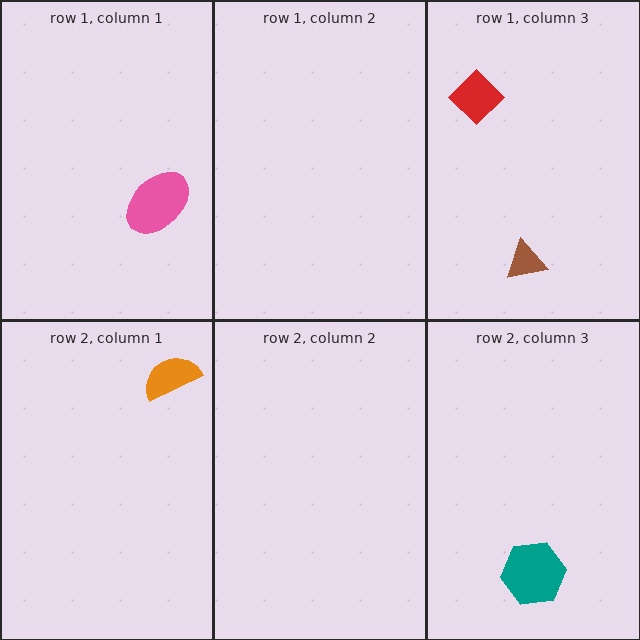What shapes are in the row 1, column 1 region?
The pink ellipse.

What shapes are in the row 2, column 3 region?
The teal hexagon.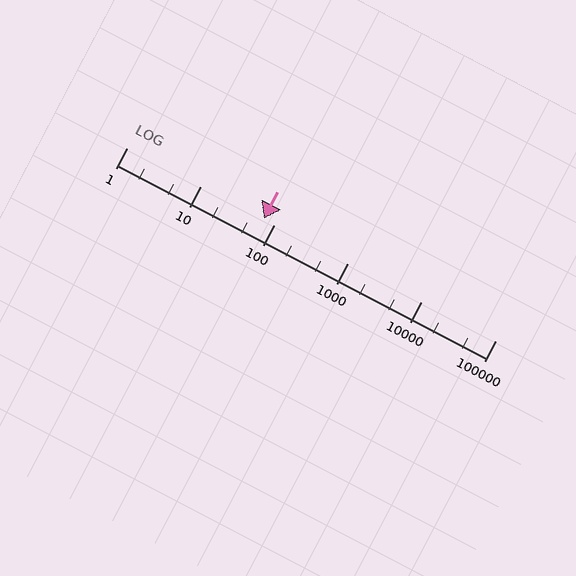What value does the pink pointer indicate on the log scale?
The pointer indicates approximately 72.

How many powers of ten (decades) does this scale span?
The scale spans 5 decades, from 1 to 100000.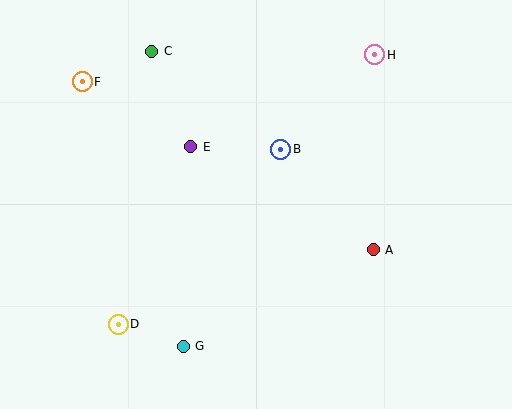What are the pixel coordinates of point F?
Point F is at (82, 82).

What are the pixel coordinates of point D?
Point D is at (118, 324).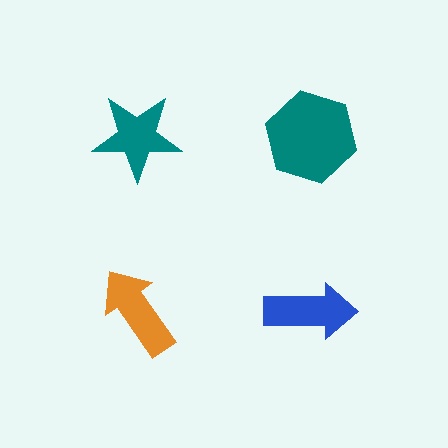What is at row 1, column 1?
A teal star.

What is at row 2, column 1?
An orange arrow.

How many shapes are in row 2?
2 shapes.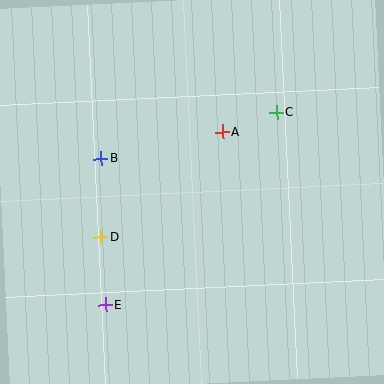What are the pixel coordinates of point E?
Point E is at (105, 305).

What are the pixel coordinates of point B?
Point B is at (101, 158).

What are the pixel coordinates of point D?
Point D is at (101, 237).